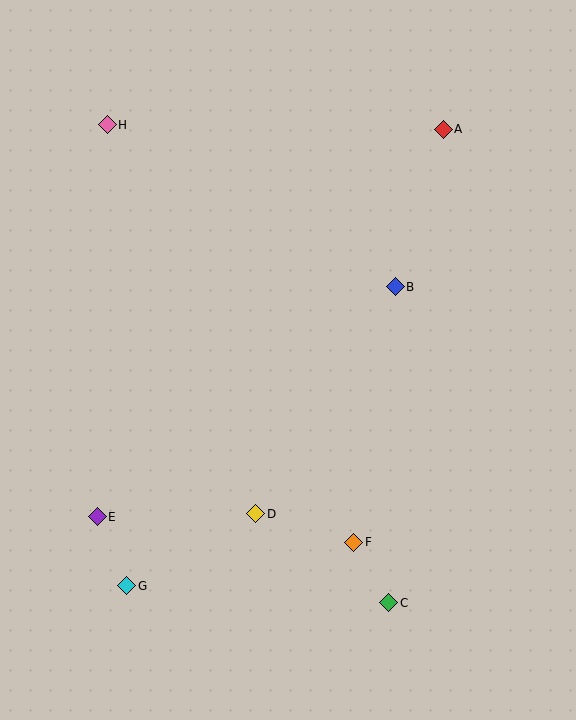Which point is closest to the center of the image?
Point B at (395, 287) is closest to the center.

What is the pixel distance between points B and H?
The distance between B and H is 330 pixels.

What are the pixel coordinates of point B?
Point B is at (395, 287).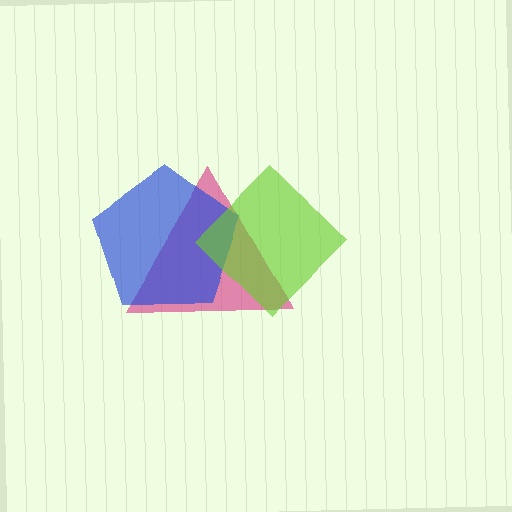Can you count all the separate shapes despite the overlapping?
Yes, there are 3 separate shapes.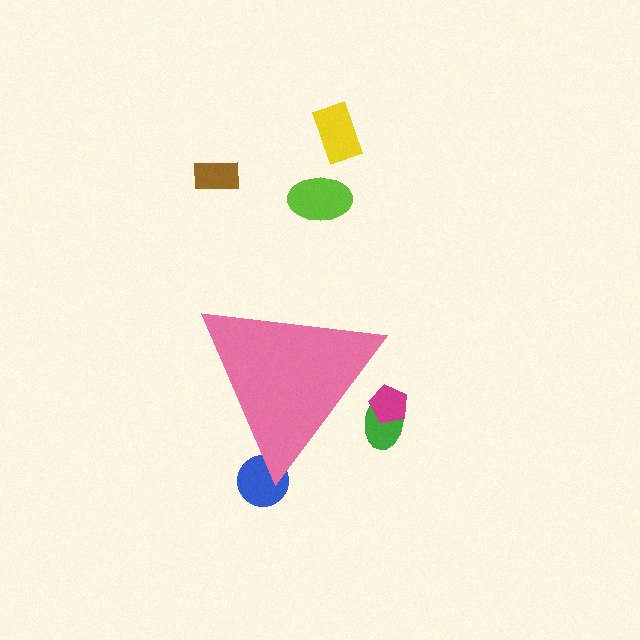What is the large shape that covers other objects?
A pink triangle.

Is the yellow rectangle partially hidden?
No, the yellow rectangle is fully visible.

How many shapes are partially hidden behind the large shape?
3 shapes are partially hidden.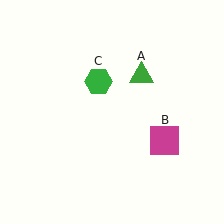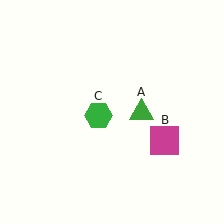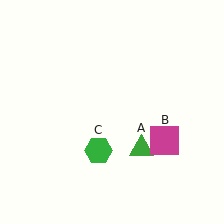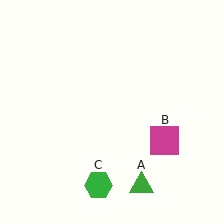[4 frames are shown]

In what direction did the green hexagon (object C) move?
The green hexagon (object C) moved down.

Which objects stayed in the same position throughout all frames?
Magenta square (object B) remained stationary.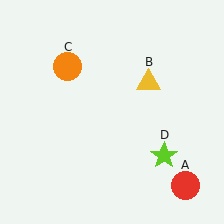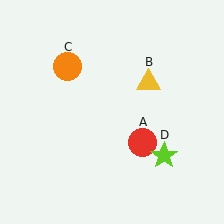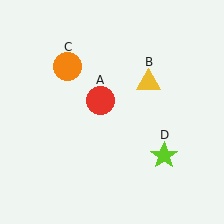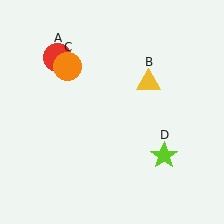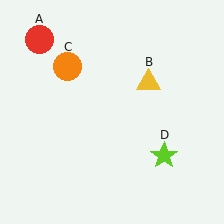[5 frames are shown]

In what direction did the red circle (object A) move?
The red circle (object A) moved up and to the left.